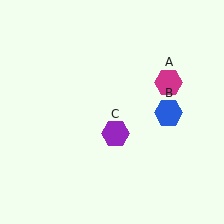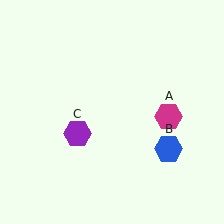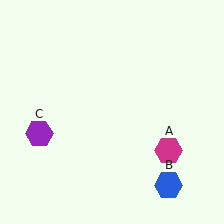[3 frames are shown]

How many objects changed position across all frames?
3 objects changed position: magenta hexagon (object A), blue hexagon (object B), purple hexagon (object C).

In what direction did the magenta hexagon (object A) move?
The magenta hexagon (object A) moved down.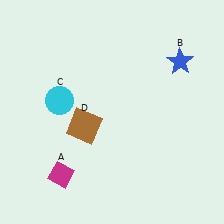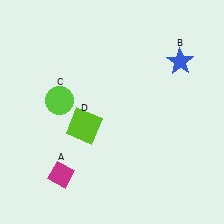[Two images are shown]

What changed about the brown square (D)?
In Image 1, D is brown. In Image 2, it changed to lime.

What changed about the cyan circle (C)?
In Image 1, C is cyan. In Image 2, it changed to lime.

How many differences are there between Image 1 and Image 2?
There are 2 differences between the two images.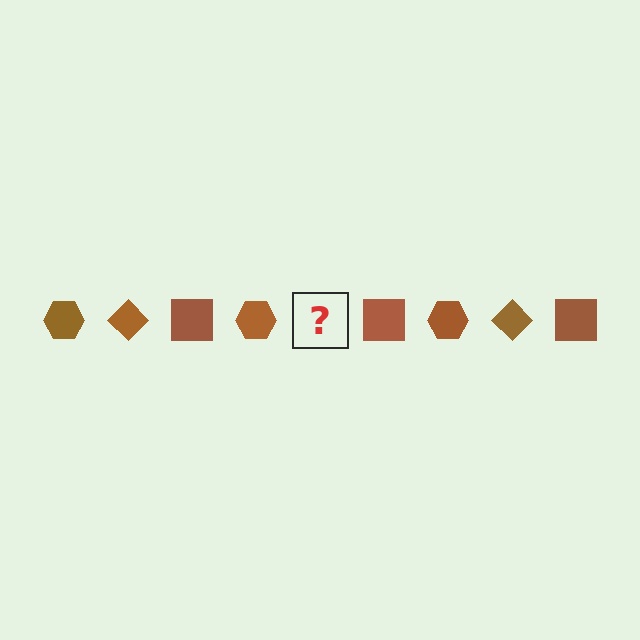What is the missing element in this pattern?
The missing element is a brown diamond.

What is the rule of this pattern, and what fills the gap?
The rule is that the pattern cycles through hexagon, diamond, square shapes in brown. The gap should be filled with a brown diamond.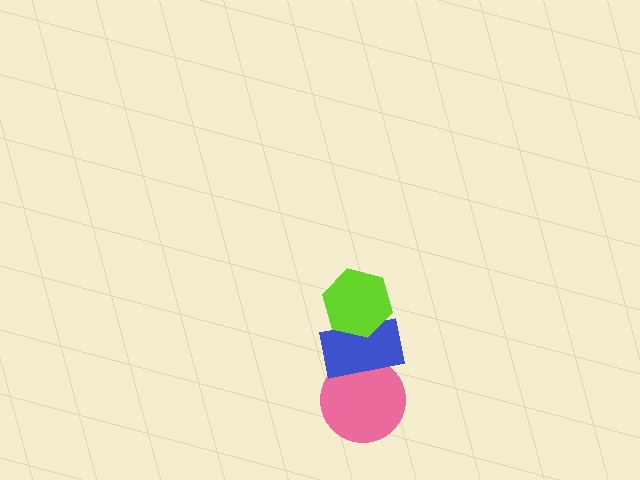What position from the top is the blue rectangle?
The blue rectangle is 2nd from the top.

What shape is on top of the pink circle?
The blue rectangle is on top of the pink circle.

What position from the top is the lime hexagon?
The lime hexagon is 1st from the top.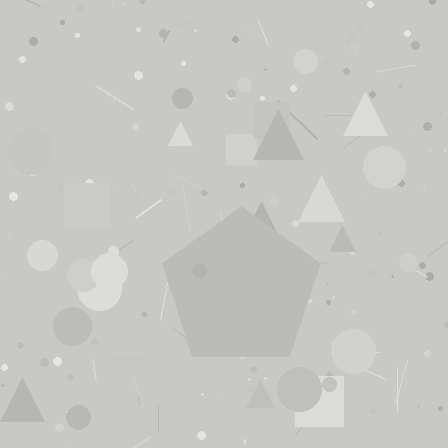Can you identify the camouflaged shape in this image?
The camouflaged shape is a pentagon.